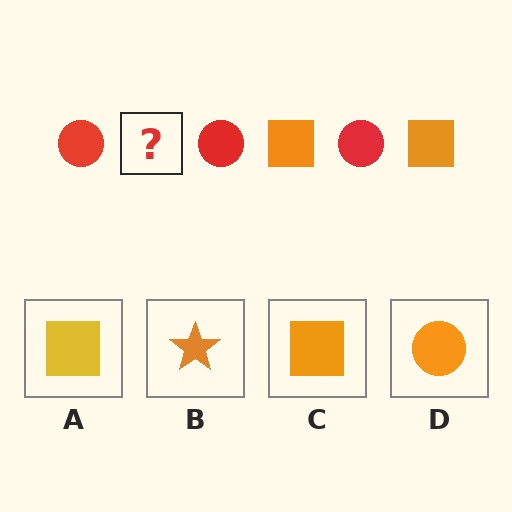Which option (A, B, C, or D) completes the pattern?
C.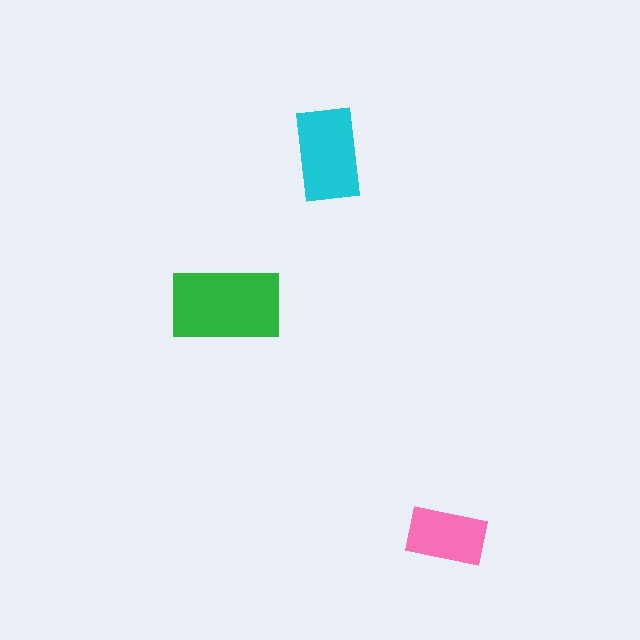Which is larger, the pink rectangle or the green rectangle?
The green one.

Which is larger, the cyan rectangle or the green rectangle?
The green one.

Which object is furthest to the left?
The green rectangle is leftmost.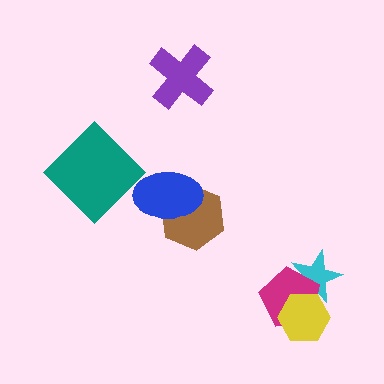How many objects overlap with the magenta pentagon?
2 objects overlap with the magenta pentagon.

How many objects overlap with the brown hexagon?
1 object overlaps with the brown hexagon.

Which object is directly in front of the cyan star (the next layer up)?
The magenta pentagon is directly in front of the cyan star.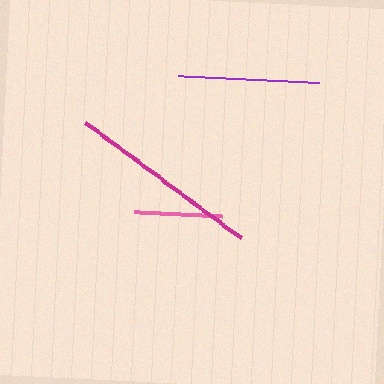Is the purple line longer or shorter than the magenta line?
The magenta line is longer than the purple line.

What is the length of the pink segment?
The pink segment is approximately 88 pixels long.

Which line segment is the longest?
The magenta line is the longest at approximately 193 pixels.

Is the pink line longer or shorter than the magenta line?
The magenta line is longer than the pink line.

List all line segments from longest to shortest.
From longest to shortest: magenta, purple, pink.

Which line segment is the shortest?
The pink line is the shortest at approximately 88 pixels.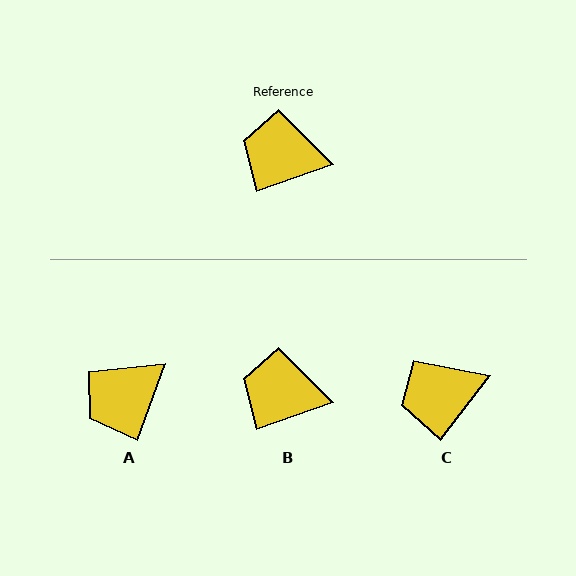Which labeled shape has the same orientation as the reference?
B.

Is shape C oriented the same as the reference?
No, it is off by about 33 degrees.